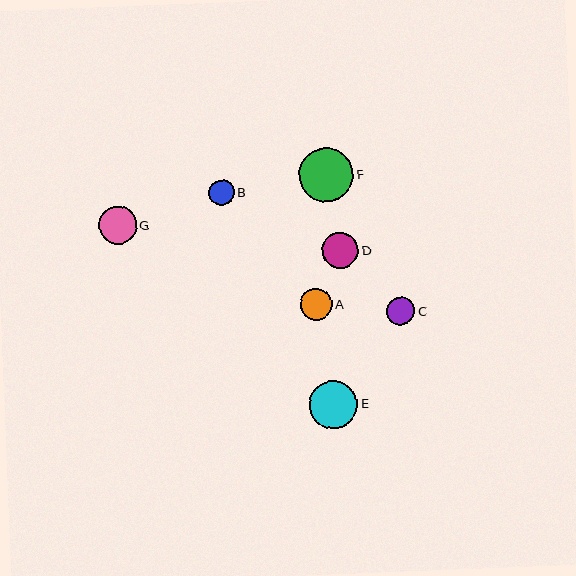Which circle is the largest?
Circle F is the largest with a size of approximately 54 pixels.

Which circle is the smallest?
Circle B is the smallest with a size of approximately 26 pixels.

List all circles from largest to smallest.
From largest to smallest: F, E, G, D, A, C, B.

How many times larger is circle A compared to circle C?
Circle A is approximately 1.1 times the size of circle C.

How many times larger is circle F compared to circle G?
Circle F is approximately 1.4 times the size of circle G.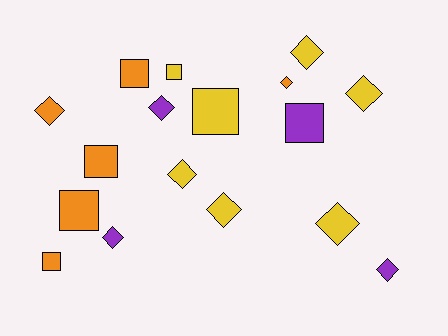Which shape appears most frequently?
Diamond, with 10 objects.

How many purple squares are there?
There is 1 purple square.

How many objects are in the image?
There are 17 objects.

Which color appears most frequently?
Yellow, with 7 objects.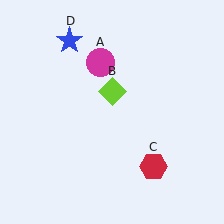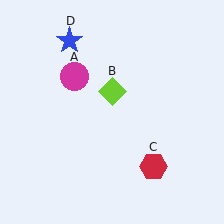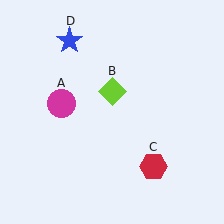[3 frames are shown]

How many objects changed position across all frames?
1 object changed position: magenta circle (object A).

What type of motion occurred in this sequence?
The magenta circle (object A) rotated counterclockwise around the center of the scene.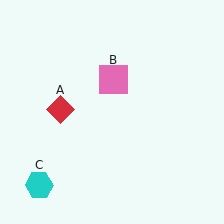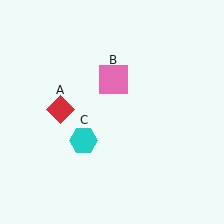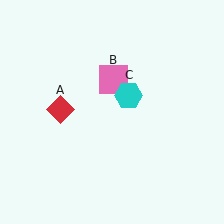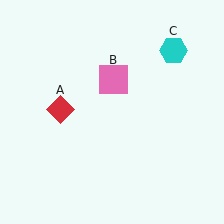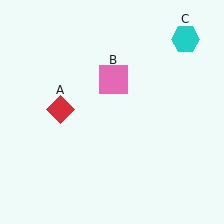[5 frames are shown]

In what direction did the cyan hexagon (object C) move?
The cyan hexagon (object C) moved up and to the right.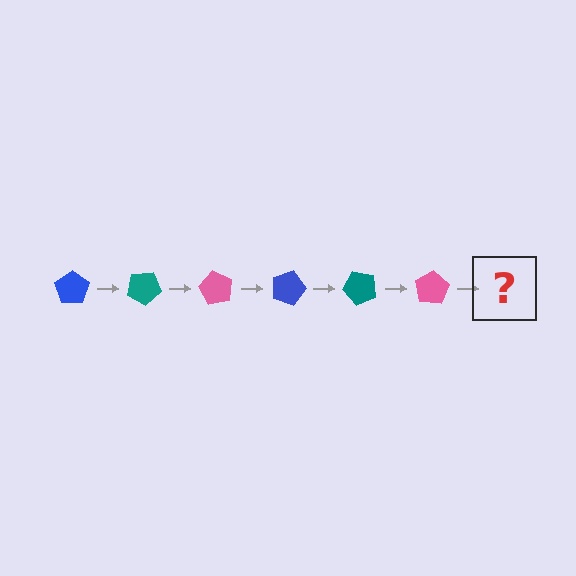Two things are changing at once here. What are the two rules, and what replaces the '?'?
The two rules are that it rotates 30 degrees each step and the color cycles through blue, teal, and pink. The '?' should be a blue pentagon, rotated 180 degrees from the start.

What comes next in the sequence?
The next element should be a blue pentagon, rotated 180 degrees from the start.